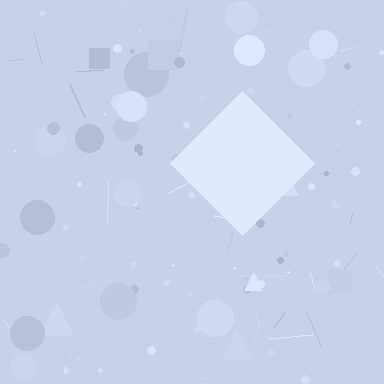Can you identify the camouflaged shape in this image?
The camouflaged shape is a diamond.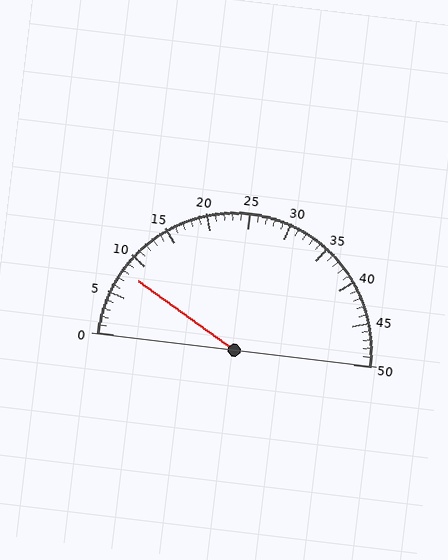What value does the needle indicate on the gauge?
The needle indicates approximately 8.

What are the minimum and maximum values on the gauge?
The gauge ranges from 0 to 50.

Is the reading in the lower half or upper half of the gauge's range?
The reading is in the lower half of the range (0 to 50).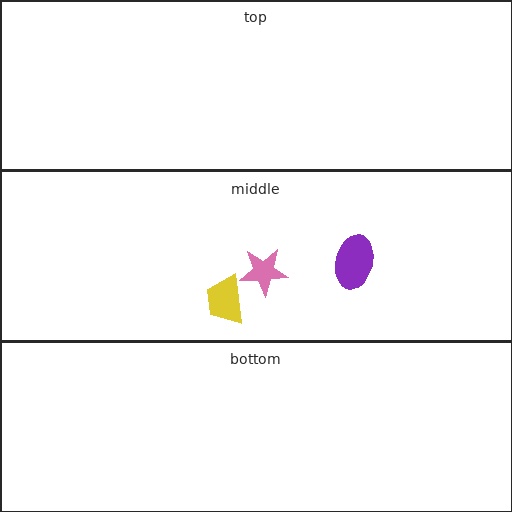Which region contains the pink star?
The middle region.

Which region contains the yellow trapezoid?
The middle region.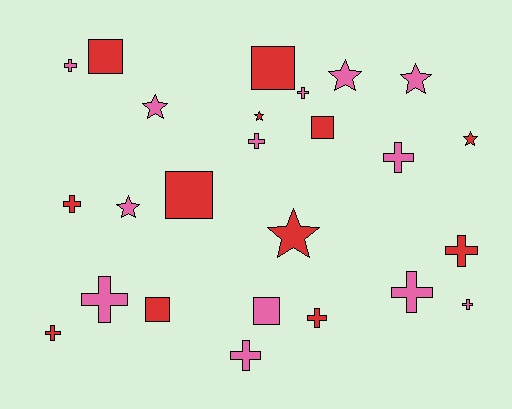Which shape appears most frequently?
Cross, with 12 objects.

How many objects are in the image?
There are 25 objects.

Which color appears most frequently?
Pink, with 13 objects.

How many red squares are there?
There are 5 red squares.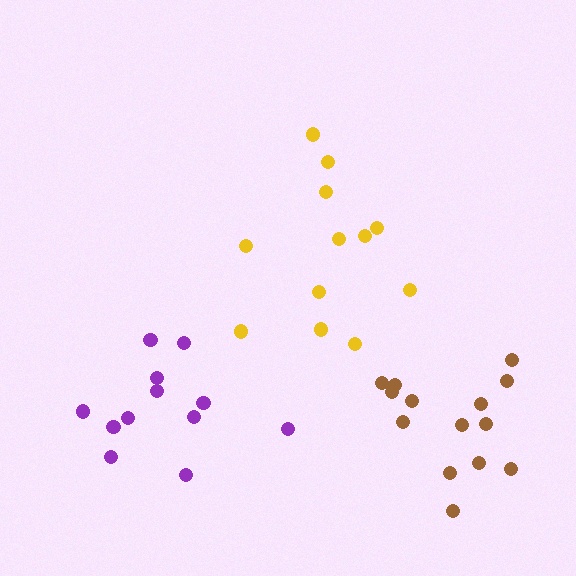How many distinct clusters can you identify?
There are 3 distinct clusters.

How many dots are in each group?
Group 1: 12 dots, Group 2: 12 dots, Group 3: 14 dots (38 total).